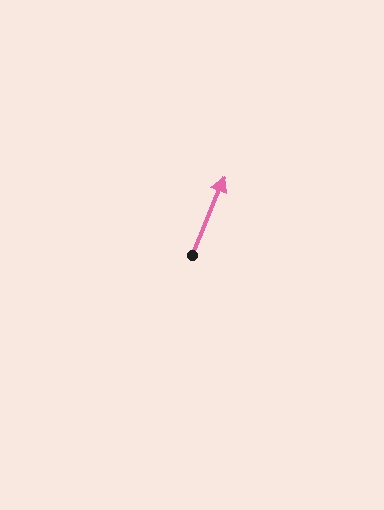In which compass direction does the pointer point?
North.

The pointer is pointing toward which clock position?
Roughly 1 o'clock.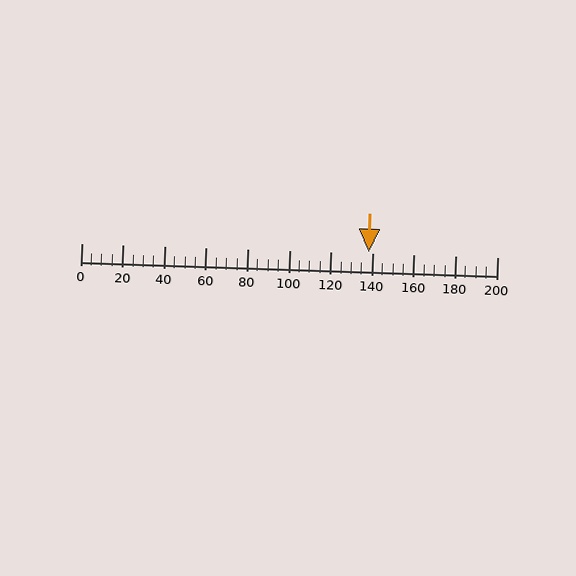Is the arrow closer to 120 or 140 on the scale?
The arrow is closer to 140.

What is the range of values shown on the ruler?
The ruler shows values from 0 to 200.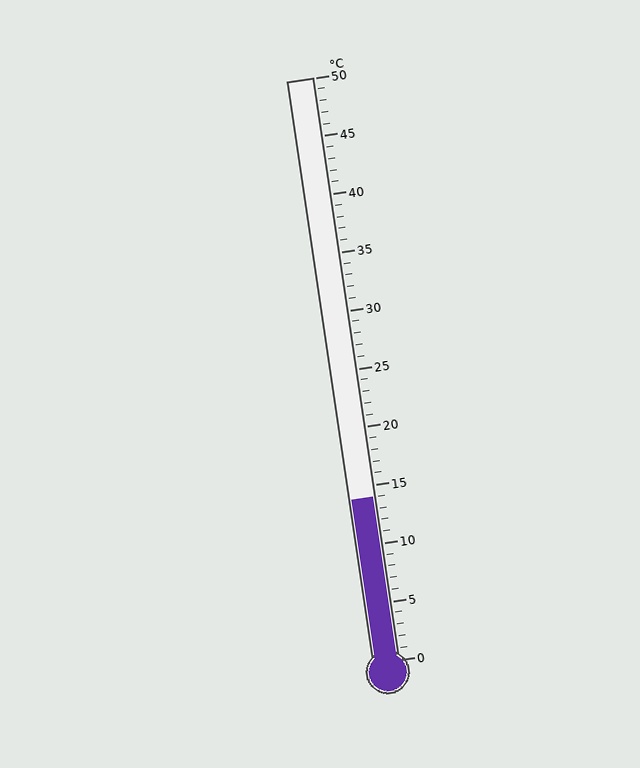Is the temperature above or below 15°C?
The temperature is below 15°C.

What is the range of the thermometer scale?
The thermometer scale ranges from 0°C to 50°C.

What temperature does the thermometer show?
The thermometer shows approximately 14°C.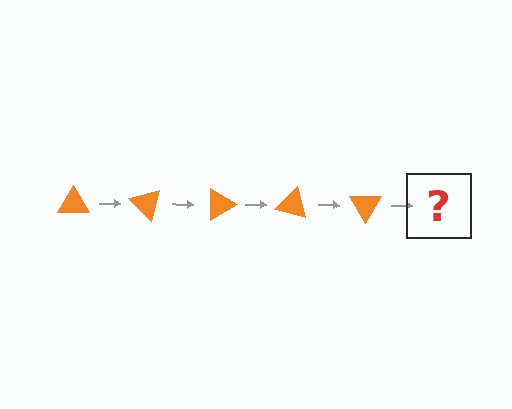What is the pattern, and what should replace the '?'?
The pattern is that the triangle rotates 45 degrees each step. The '?' should be an orange triangle rotated 225 degrees.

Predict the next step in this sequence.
The next step is an orange triangle rotated 225 degrees.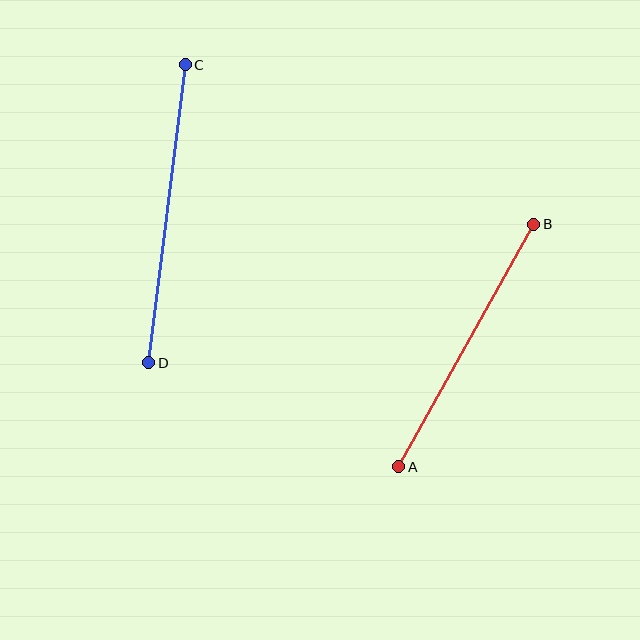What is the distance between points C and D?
The distance is approximately 300 pixels.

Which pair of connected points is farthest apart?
Points C and D are farthest apart.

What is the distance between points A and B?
The distance is approximately 278 pixels.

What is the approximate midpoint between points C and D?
The midpoint is at approximately (167, 214) pixels.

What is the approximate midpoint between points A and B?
The midpoint is at approximately (466, 346) pixels.